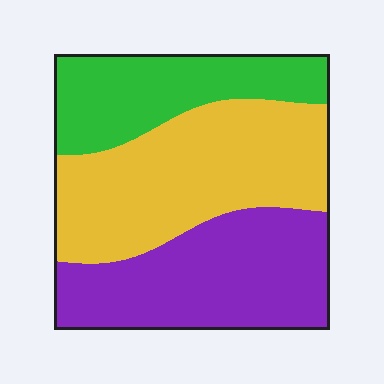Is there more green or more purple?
Purple.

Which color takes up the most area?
Yellow, at roughly 40%.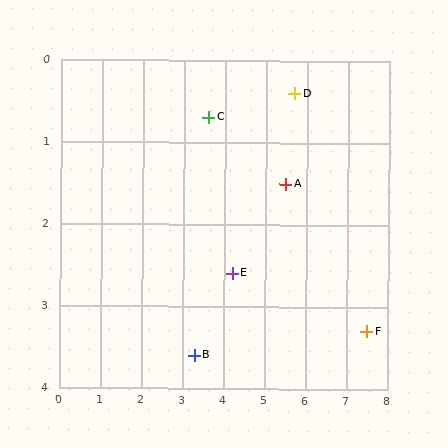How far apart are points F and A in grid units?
Points F and A are about 2.7 grid units apart.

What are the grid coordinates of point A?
Point A is at approximately (5.5, 1.5).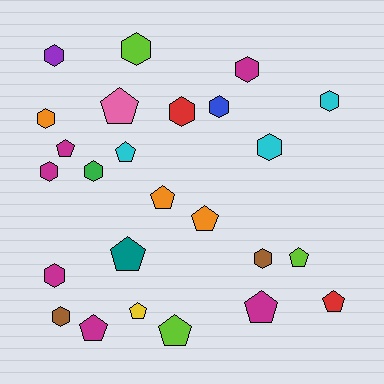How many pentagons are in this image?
There are 12 pentagons.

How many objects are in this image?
There are 25 objects.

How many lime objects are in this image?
There are 3 lime objects.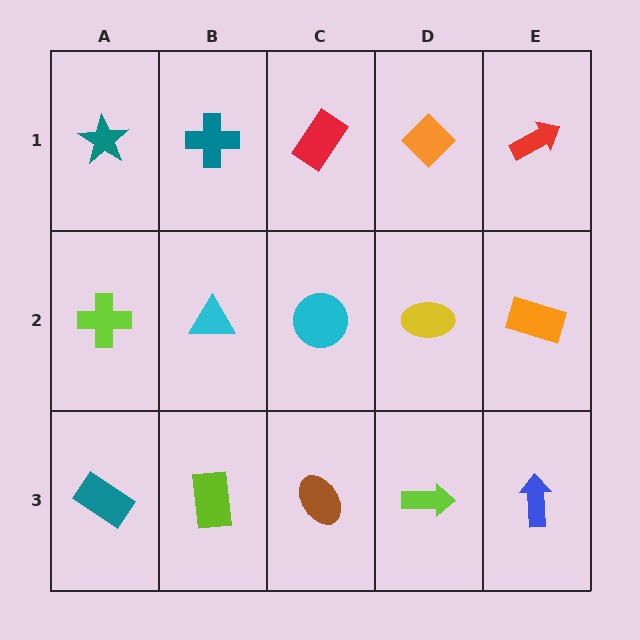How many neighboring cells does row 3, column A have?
2.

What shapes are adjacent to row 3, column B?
A cyan triangle (row 2, column B), a teal rectangle (row 3, column A), a brown ellipse (row 3, column C).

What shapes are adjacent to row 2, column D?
An orange diamond (row 1, column D), a lime arrow (row 3, column D), a cyan circle (row 2, column C), an orange rectangle (row 2, column E).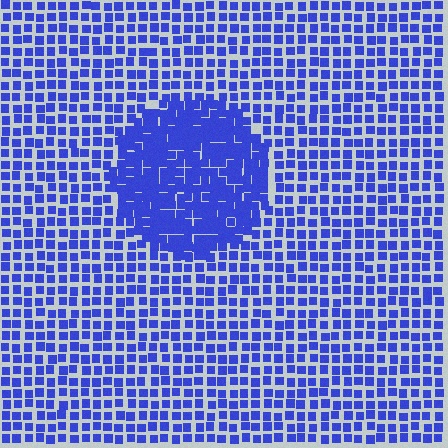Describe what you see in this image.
The image contains small blue elements arranged at two different densities. A circle-shaped region is visible where the elements are more densely packed than the surrounding area.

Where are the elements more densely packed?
The elements are more densely packed inside the circle boundary.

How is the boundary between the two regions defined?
The boundary is defined by a change in element density (approximately 1.8x ratio). All elements are the same color, size, and shape.